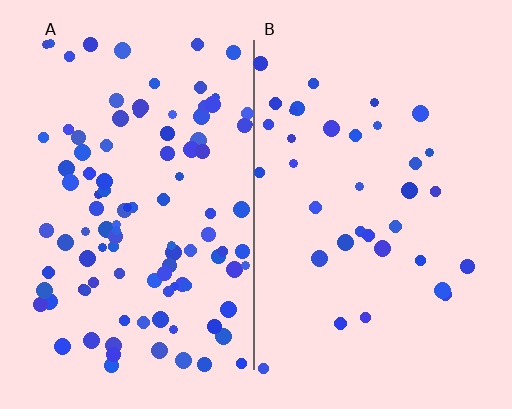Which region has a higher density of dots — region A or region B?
A (the left).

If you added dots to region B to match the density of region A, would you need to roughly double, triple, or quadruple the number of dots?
Approximately triple.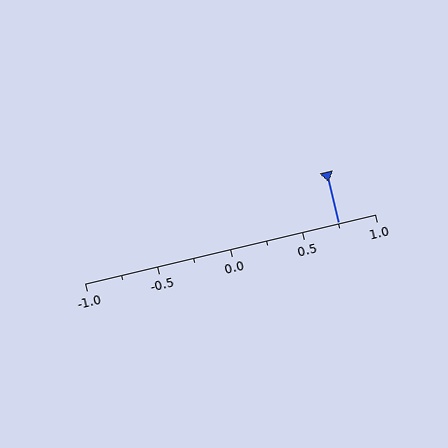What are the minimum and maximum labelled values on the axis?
The axis runs from -1.0 to 1.0.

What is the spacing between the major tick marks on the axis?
The major ticks are spaced 0.5 apart.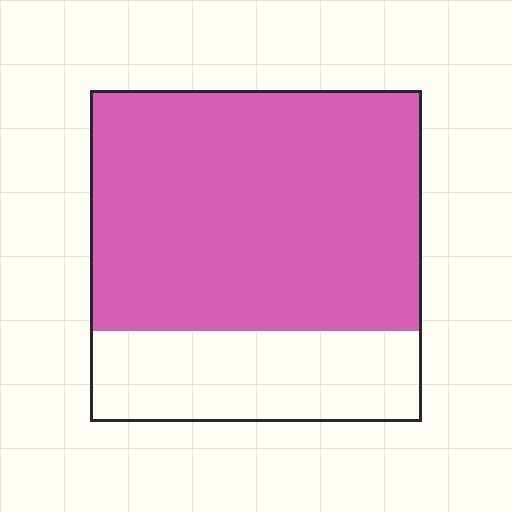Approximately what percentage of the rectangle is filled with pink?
Approximately 75%.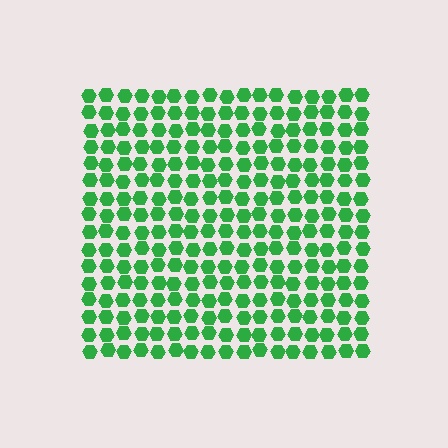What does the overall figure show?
The overall figure shows a square.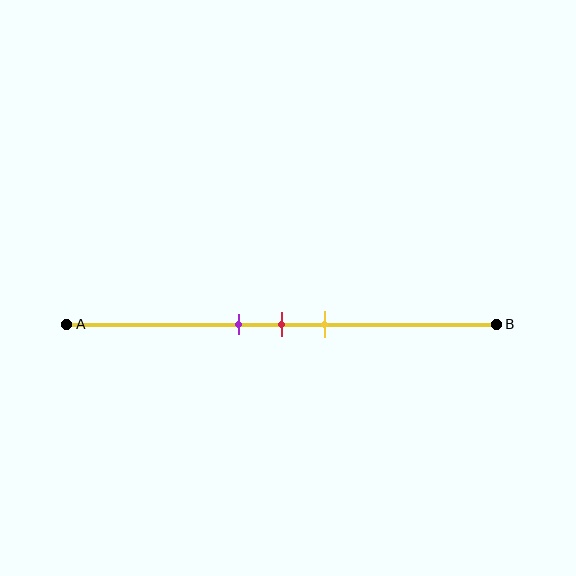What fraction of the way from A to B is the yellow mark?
The yellow mark is approximately 60% (0.6) of the way from A to B.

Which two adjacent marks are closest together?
The purple and red marks are the closest adjacent pair.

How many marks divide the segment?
There are 3 marks dividing the segment.